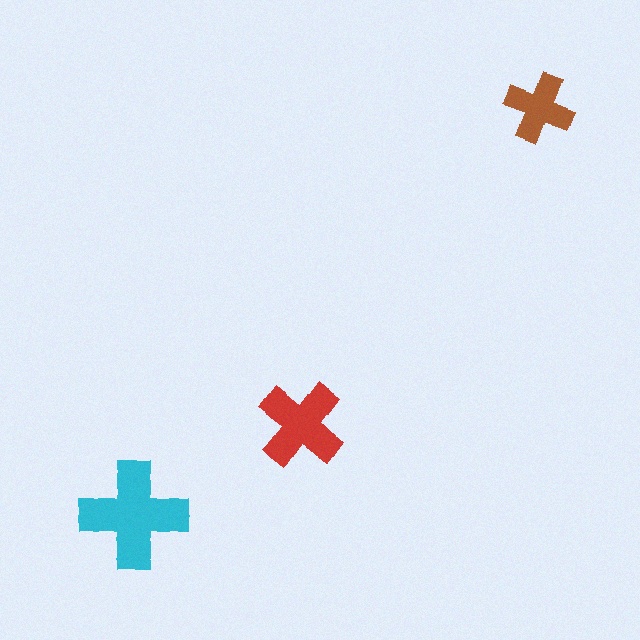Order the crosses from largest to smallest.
the cyan one, the red one, the brown one.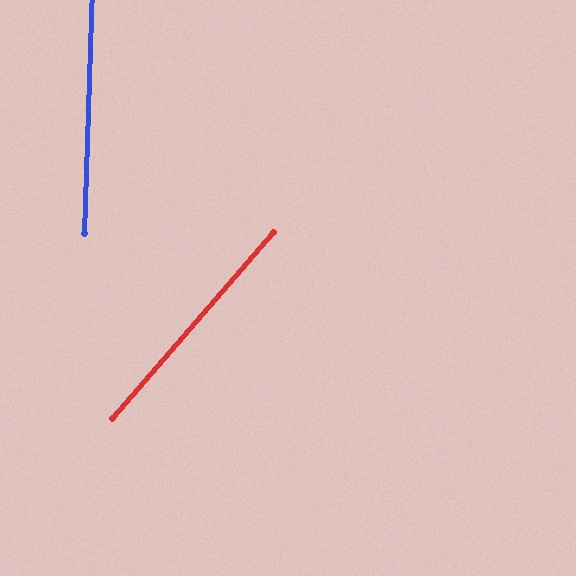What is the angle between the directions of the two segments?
Approximately 39 degrees.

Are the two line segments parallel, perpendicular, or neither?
Neither parallel nor perpendicular — they differ by about 39°.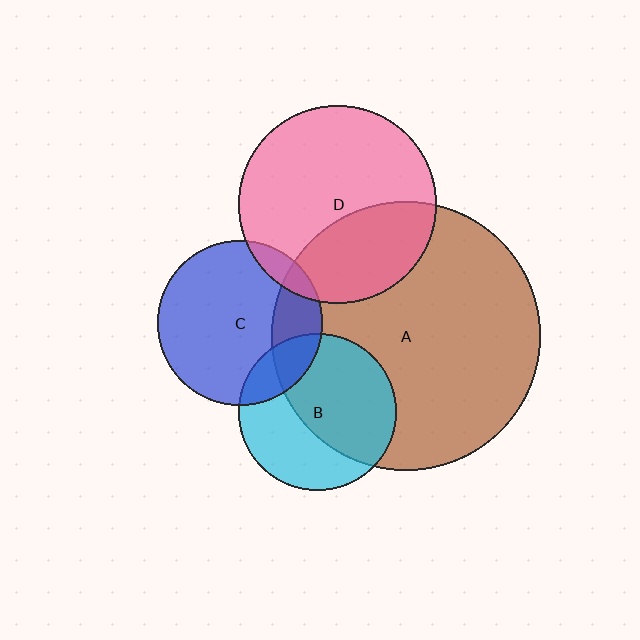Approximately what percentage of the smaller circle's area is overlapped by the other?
Approximately 10%.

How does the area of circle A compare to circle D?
Approximately 1.9 times.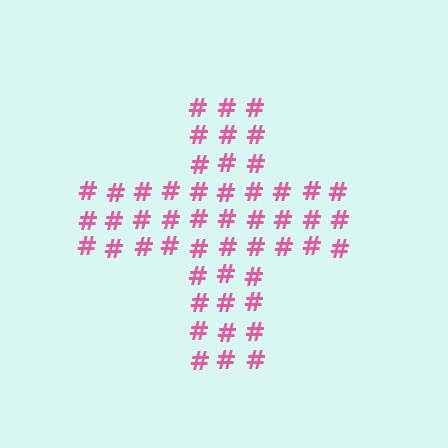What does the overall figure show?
The overall figure shows a cross.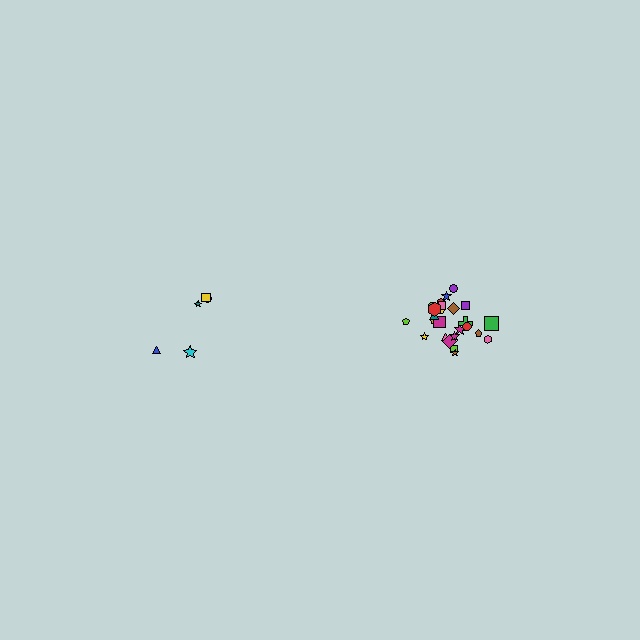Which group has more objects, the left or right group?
The right group.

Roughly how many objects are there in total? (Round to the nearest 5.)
Roughly 30 objects in total.